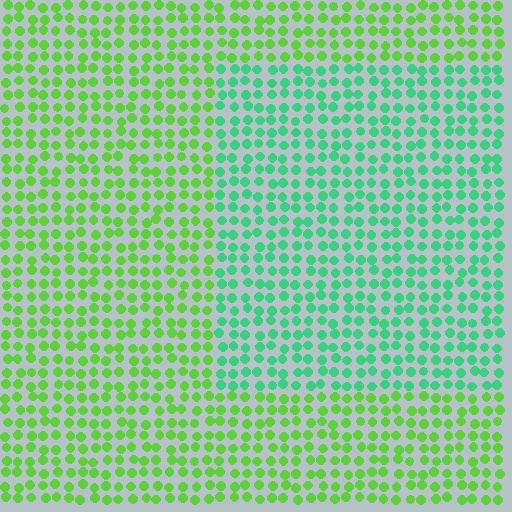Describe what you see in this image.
The image is filled with small lime elements in a uniform arrangement. A rectangle-shaped region is visible where the elements are tinted to a slightly different hue, forming a subtle color boundary.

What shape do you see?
I see a rectangle.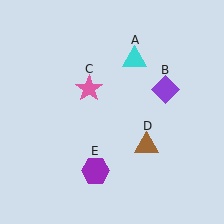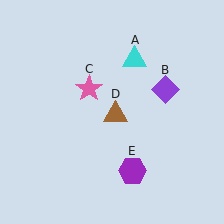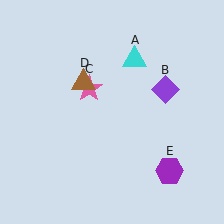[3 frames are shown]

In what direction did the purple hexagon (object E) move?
The purple hexagon (object E) moved right.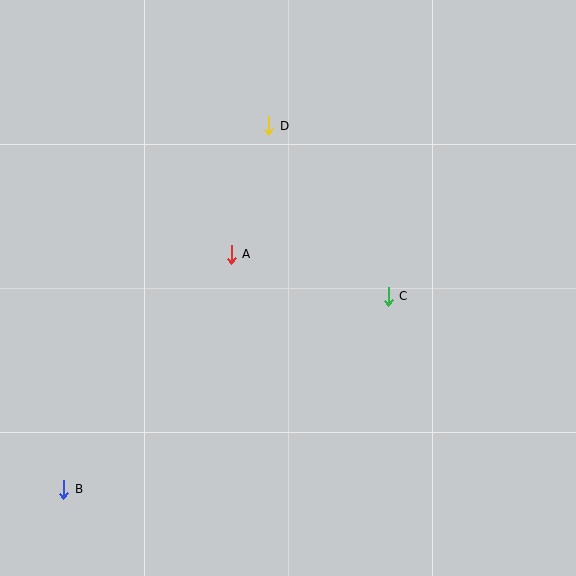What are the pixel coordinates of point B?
Point B is at (64, 489).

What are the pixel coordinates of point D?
Point D is at (269, 126).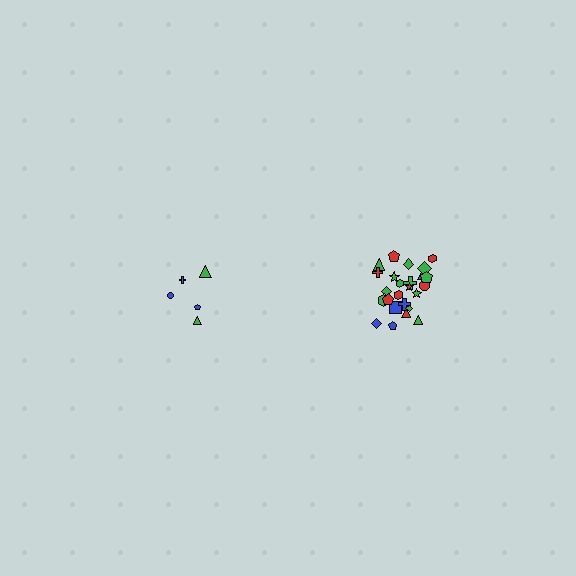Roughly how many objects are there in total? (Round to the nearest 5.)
Roughly 30 objects in total.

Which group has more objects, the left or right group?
The right group.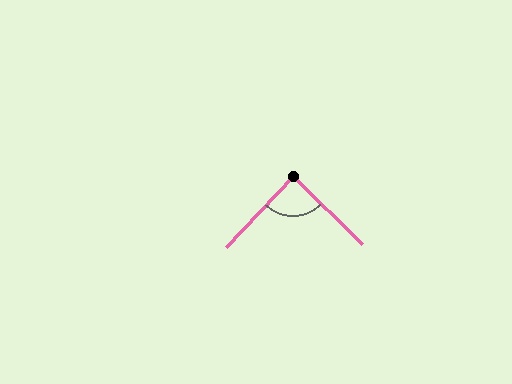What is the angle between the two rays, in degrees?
Approximately 89 degrees.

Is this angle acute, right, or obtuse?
It is approximately a right angle.